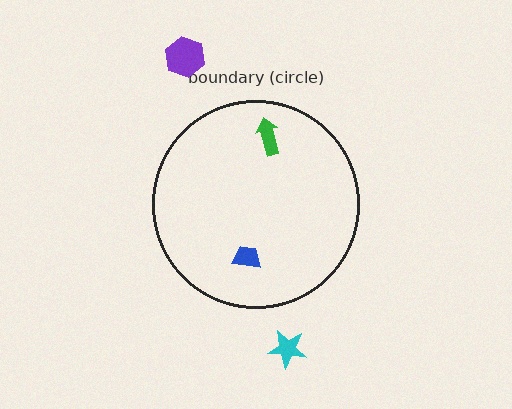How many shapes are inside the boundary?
2 inside, 2 outside.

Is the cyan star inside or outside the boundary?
Outside.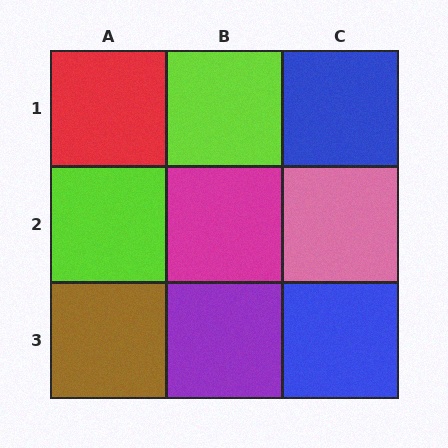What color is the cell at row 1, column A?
Red.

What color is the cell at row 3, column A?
Brown.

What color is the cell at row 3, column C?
Blue.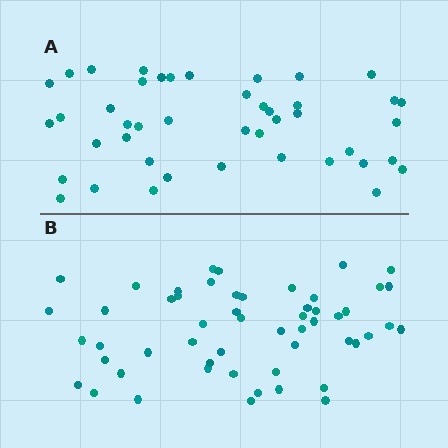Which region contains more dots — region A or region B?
Region B (the bottom region) has more dots.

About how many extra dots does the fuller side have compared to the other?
Region B has roughly 10 or so more dots than region A.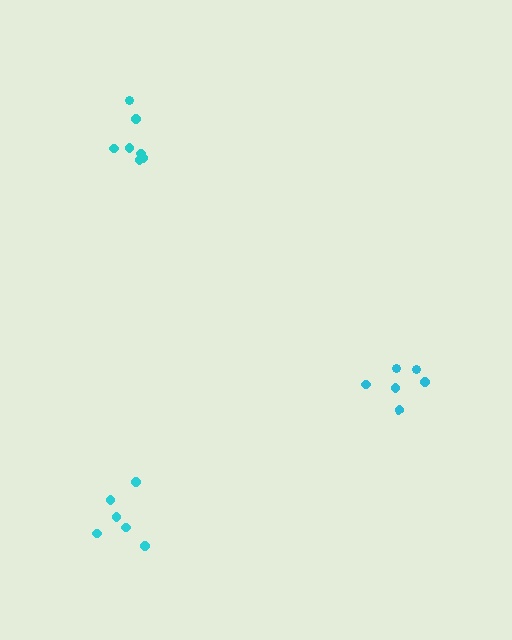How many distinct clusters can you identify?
There are 3 distinct clusters.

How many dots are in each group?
Group 1: 6 dots, Group 2: 6 dots, Group 3: 7 dots (19 total).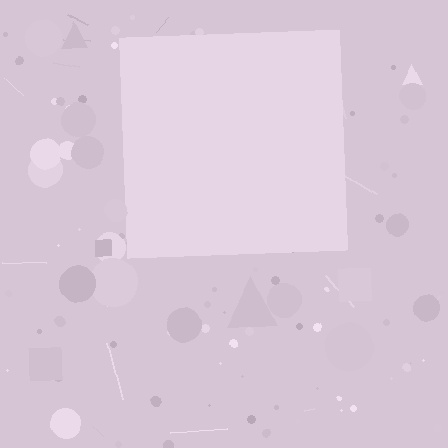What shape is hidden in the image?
A square is hidden in the image.